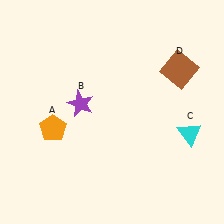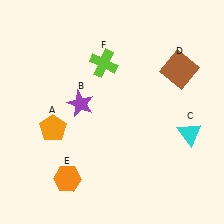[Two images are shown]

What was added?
An orange hexagon (E), a lime cross (F) were added in Image 2.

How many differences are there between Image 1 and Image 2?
There are 2 differences between the two images.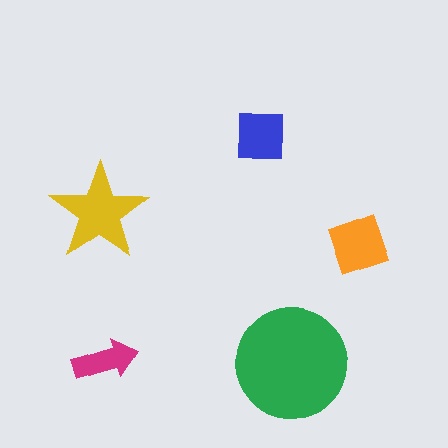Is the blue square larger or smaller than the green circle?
Smaller.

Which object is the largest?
The green circle.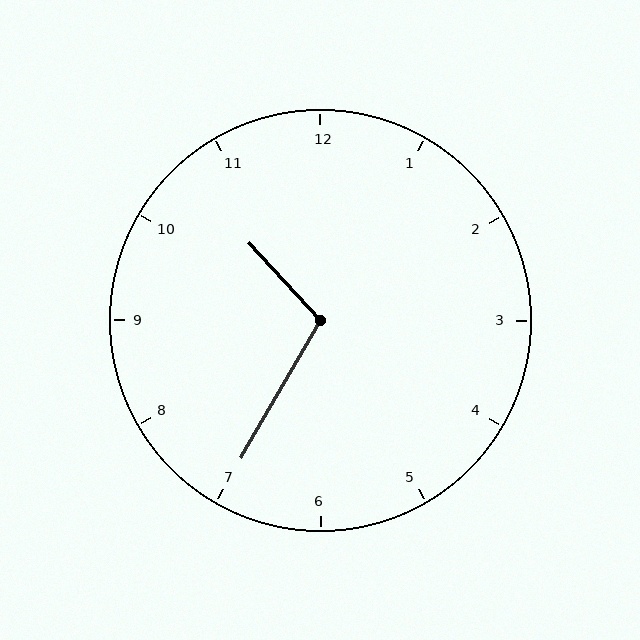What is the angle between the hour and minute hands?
Approximately 108 degrees.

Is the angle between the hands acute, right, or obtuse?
It is obtuse.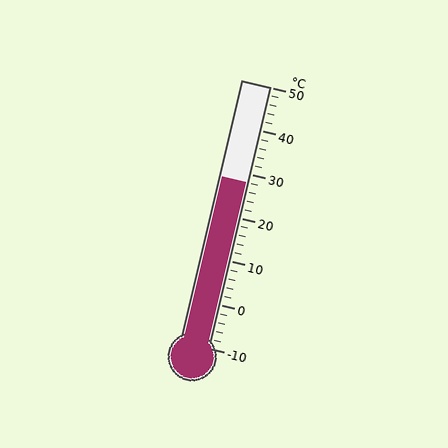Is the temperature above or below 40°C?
The temperature is below 40°C.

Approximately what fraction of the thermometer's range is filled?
The thermometer is filled to approximately 65% of its range.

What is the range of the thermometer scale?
The thermometer scale ranges from -10°C to 50°C.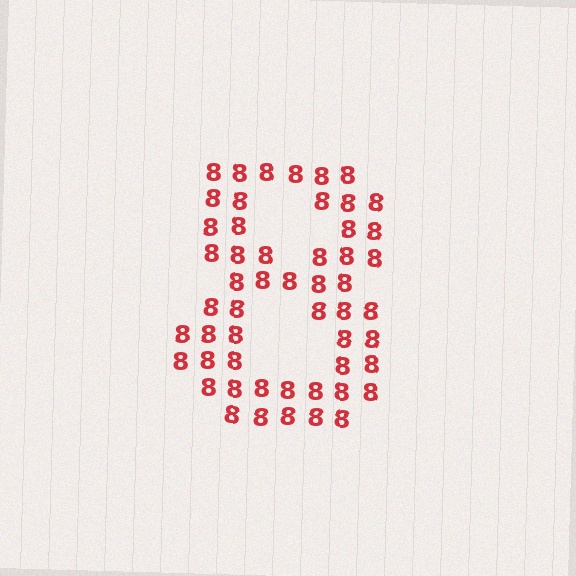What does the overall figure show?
The overall figure shows the digit 8.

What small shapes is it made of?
It is made of small digit 8's.